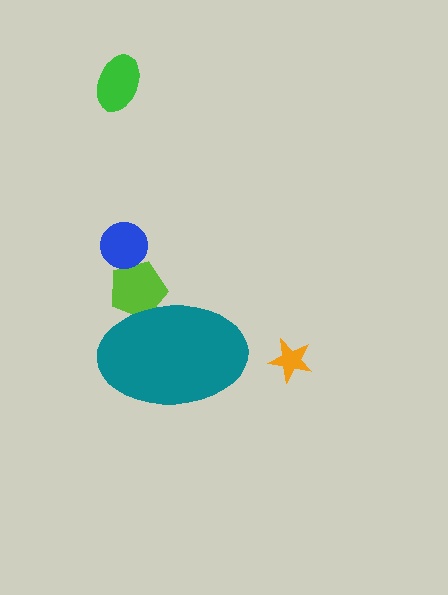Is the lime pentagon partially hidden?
Yes, the lime pentagon is partially hidden behind the teal ellipse.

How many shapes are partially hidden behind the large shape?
1 shape is partially hidden.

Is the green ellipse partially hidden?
No, the green ellipse is fully visible.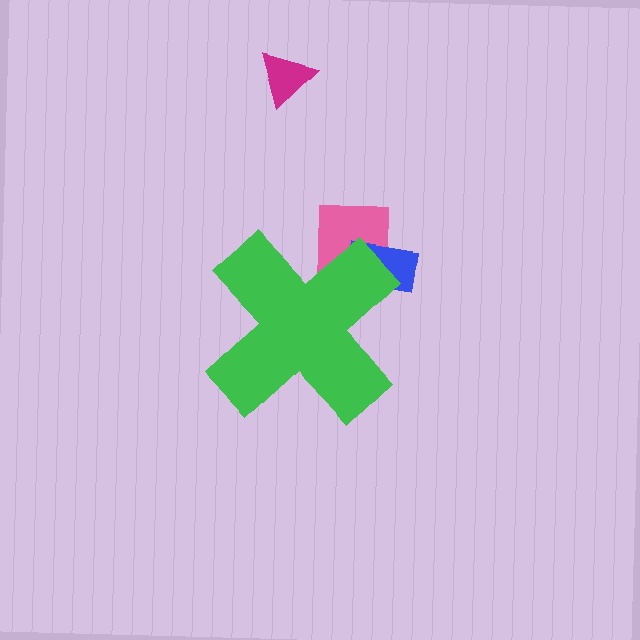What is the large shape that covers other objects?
A green cross.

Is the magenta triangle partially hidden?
No, the magenta triangle is fully visible.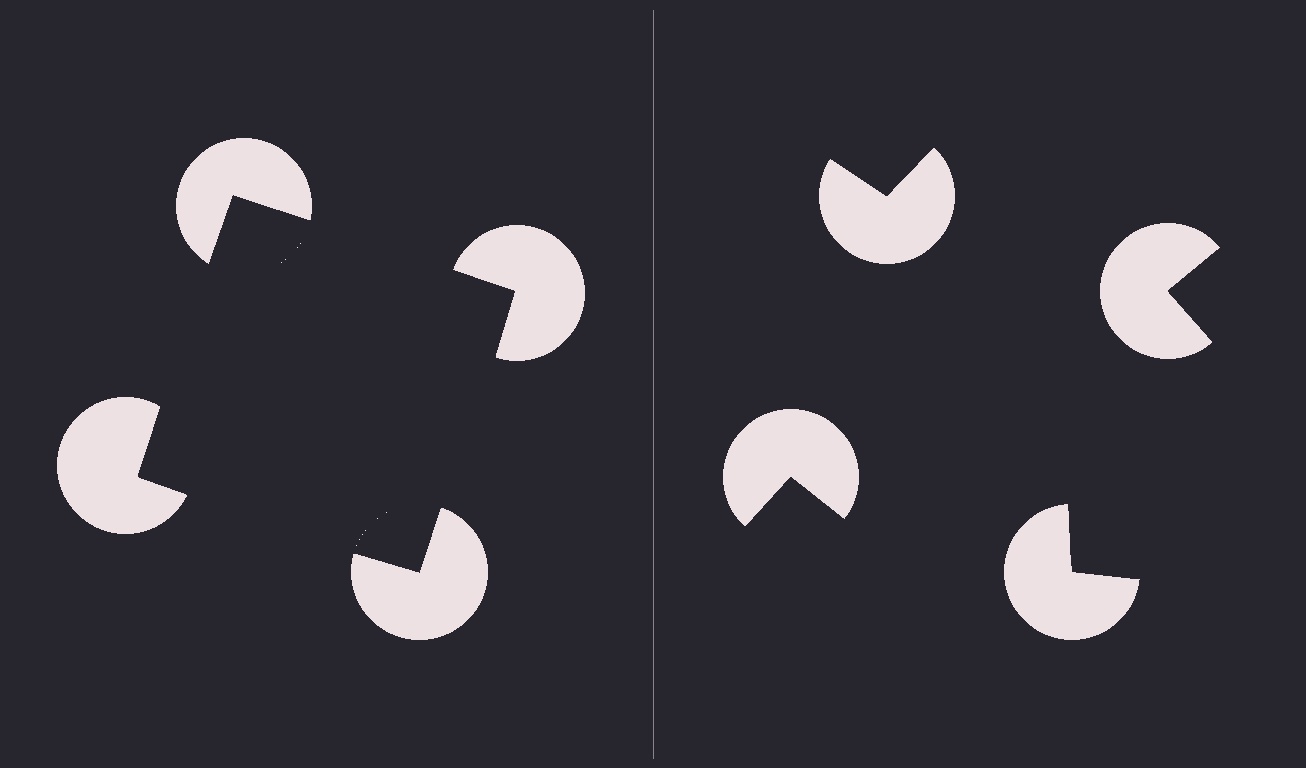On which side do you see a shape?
An illusory square appears on the left side. On the right side the wedge cuts are rotated, so no coherent shape forms.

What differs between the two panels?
The pac-man discs are positioned identically on both sides; only the wedge orientations differ. On the left they align to a square; on the right they are misaligned.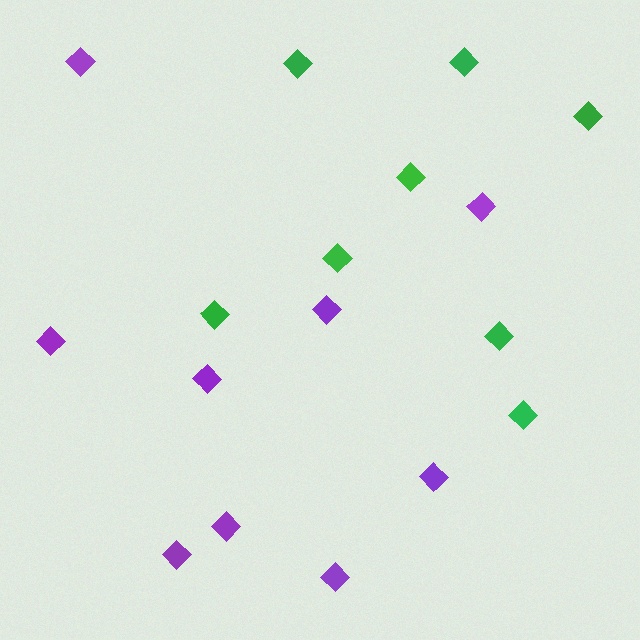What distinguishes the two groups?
There are 2 groups: one group of purple diamonds (9) and one group of green diamonds (8).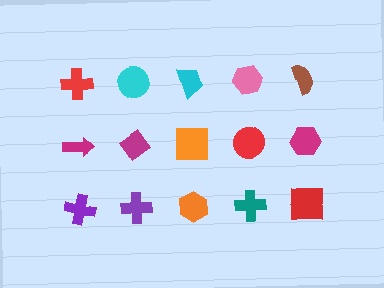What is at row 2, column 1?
A magenta arrow.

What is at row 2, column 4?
A red circle.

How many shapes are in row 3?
5 shapes.